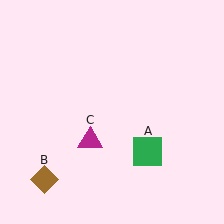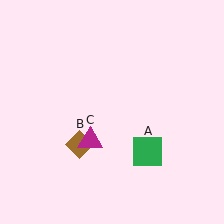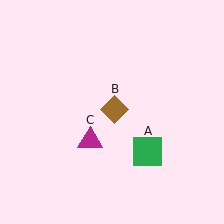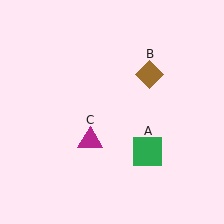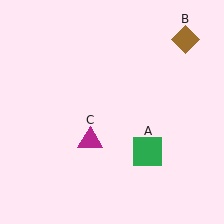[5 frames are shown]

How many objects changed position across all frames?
1 object changed position: brown diamond (object B).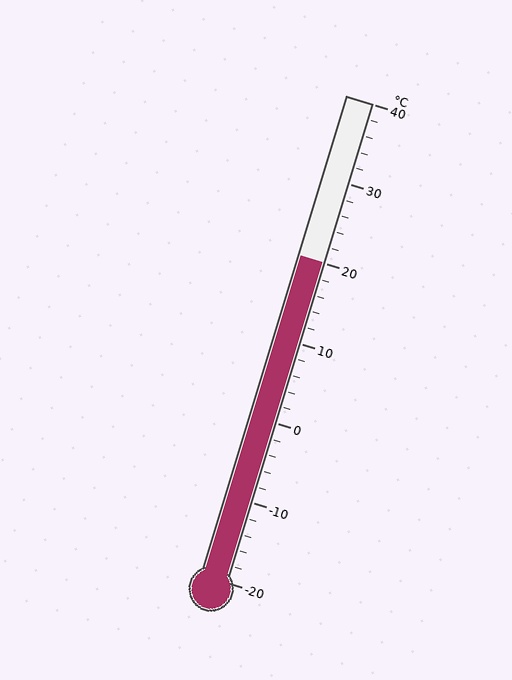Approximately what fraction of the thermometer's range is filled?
The thermometer is filled to approximately 65% of its range.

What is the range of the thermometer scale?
The thermometer scale ranges from -20°C to 40°C.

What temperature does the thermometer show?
The thermometer shows approximately 20°C.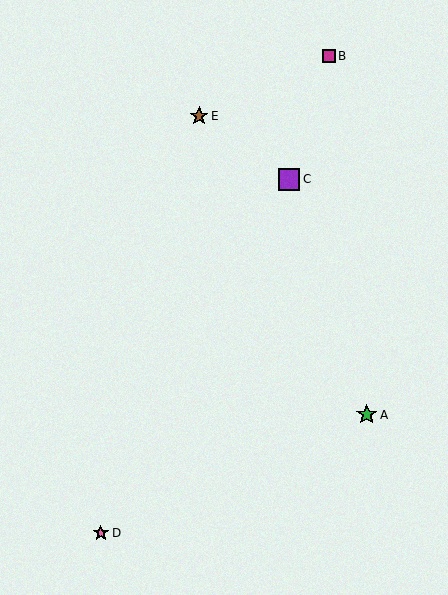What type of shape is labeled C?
Shape C is a purple square.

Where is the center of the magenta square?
The center of the magenta square is at (329, 56).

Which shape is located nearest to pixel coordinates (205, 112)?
The brown star (labeled E) at (199, 116) is nearest to that location.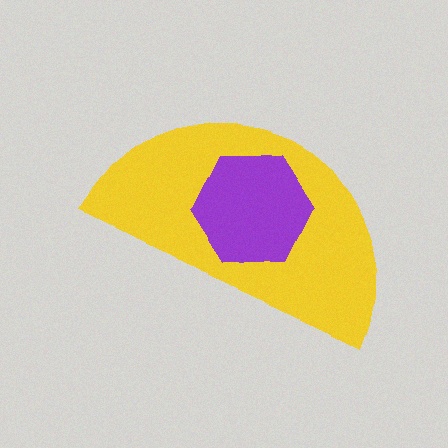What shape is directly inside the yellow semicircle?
The purple hexagon.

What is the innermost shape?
The purple hexagon.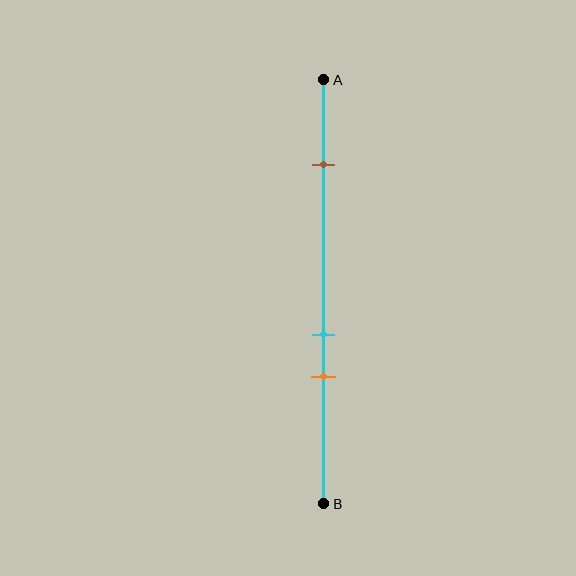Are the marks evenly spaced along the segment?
No, the marks are not evenly spaced.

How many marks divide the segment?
There are 3 marks dividing the segment.